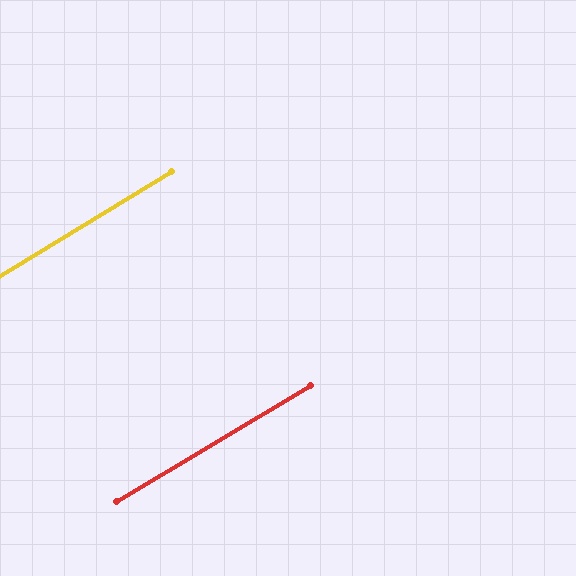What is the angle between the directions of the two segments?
Approximately 0 degrees.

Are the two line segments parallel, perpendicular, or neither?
Parallel — their directions differ by only 0.3°.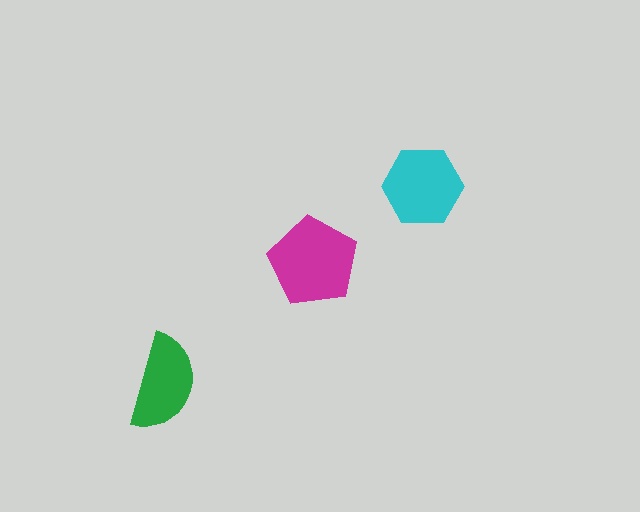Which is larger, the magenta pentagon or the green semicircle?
The magenta pentagon.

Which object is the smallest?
The green semicircle.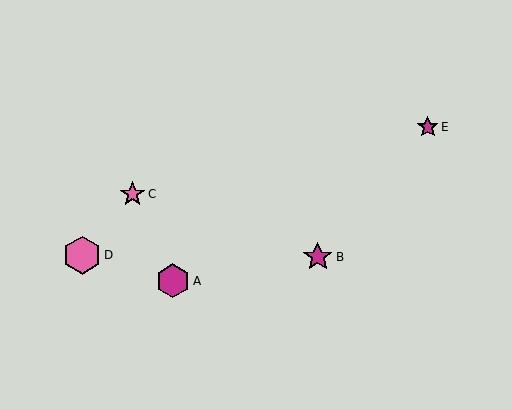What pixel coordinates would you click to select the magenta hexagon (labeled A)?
Click at (173, 281) to select the magenta hexagon A.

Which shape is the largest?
The pink hexagon (labeled D) is the largest.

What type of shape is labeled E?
Shape E is a magenta star.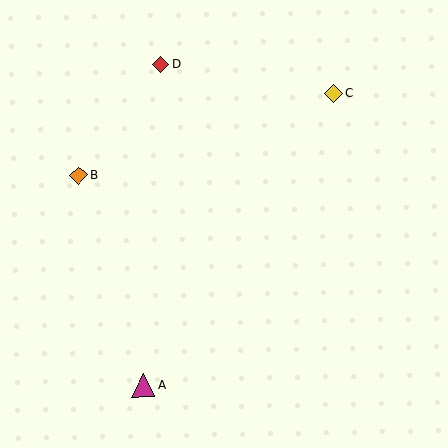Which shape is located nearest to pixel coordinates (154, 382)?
The magenta triangle (labeled A) at (143, 386) is nearest to that location.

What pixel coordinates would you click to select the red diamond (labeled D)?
Click at (161, 65) to select the red diamond D.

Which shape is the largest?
The magenta triangle (labeled A) is the largest.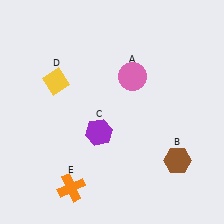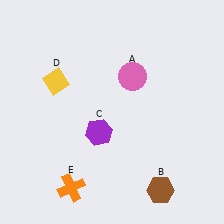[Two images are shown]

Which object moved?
The brown hexagon (B) moved down.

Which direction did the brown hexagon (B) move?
The brown hexagon (B) moved down.